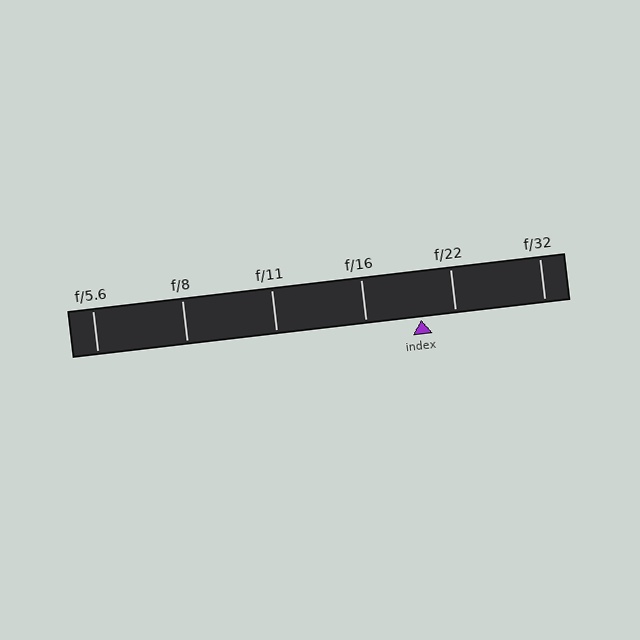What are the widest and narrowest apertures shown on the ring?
The widest aperture shown is f/5.6 and the narrowest is f/32.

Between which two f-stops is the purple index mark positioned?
The index mark is between f/16 and f/22.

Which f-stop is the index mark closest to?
The index mark is closest to f/22.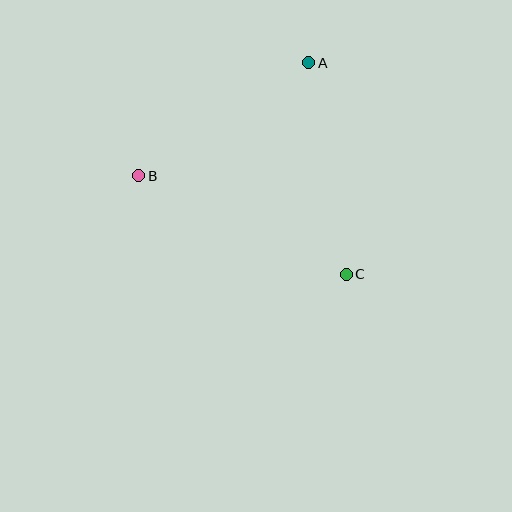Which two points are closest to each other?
Points A and B are closest to each other.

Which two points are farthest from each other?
Points B and C are farthest from each other.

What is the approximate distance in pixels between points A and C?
The distance between A and C is approximately 215 pixels.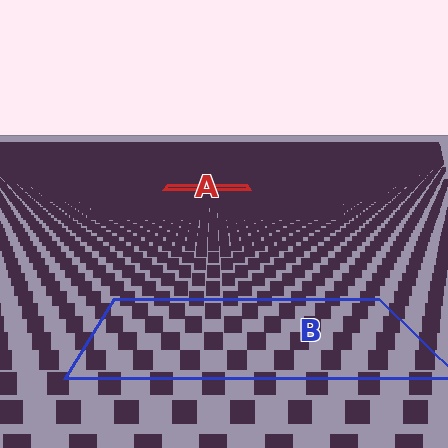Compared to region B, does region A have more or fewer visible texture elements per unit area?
Region A has more texture elements per unit area — they are packed more densely because it is farther away.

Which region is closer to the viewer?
Region B is closer. The texture elements there are larger and more spread out.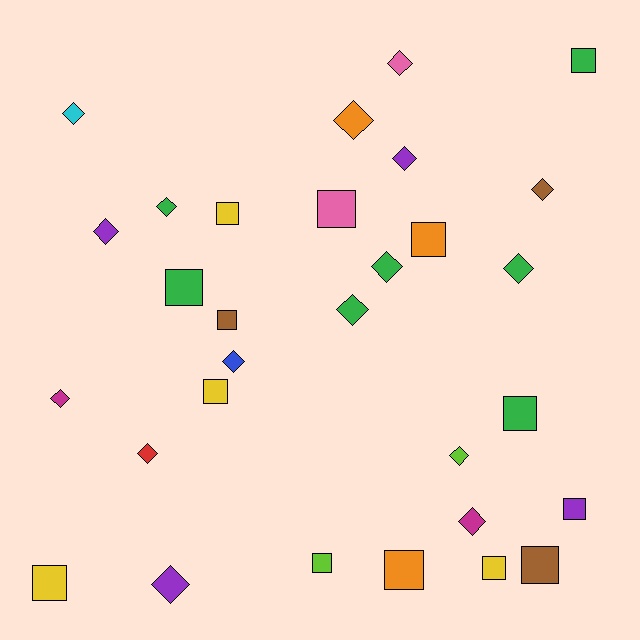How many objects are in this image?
There are 30 objects.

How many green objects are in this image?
There are 7 green objects.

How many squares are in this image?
There are 14 squares.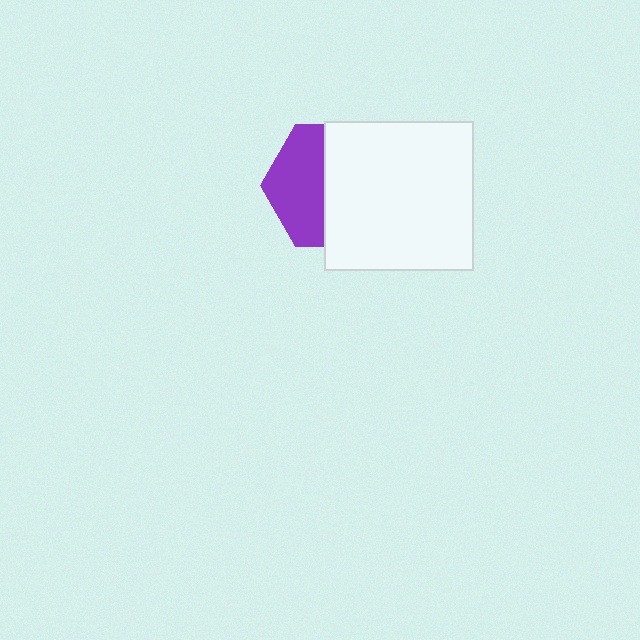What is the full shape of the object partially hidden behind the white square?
The partially hidden object is a purple hexagon.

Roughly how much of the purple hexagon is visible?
A small part of it is visible (roughly 43%).